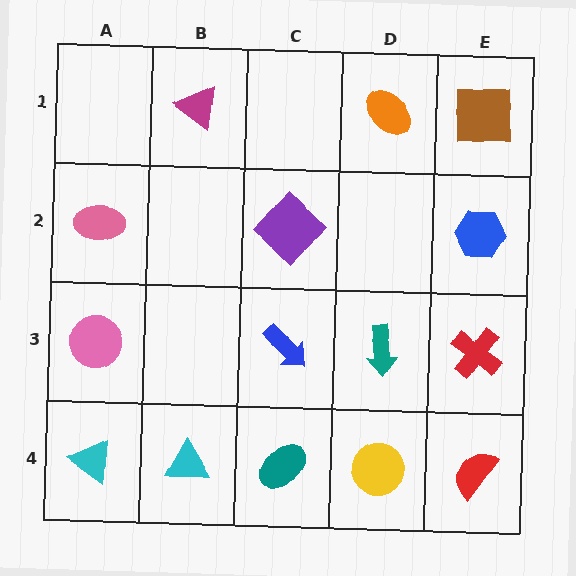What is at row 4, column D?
A yellow circle.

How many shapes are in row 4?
5 shapes.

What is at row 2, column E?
A blue hexagon.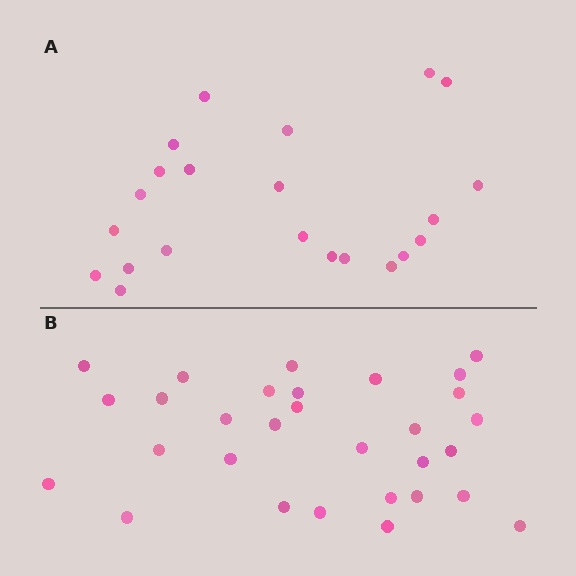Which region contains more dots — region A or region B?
Region B (the bottom region) has more dots.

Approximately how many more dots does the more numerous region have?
Region B has roughly 8 or so more dots than region A.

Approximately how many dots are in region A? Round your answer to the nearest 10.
About 20 dots. (The exact count is 22, which rounds to 20.)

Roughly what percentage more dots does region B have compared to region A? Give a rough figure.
About 35% more.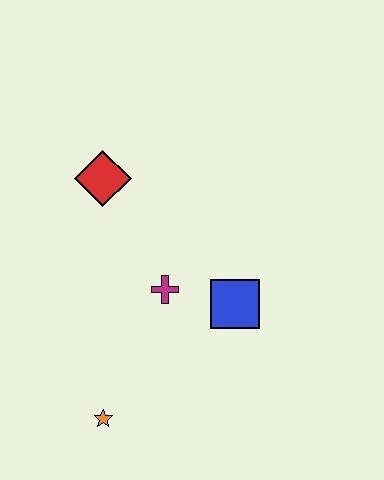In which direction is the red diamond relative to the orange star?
The red diamond is above the orange star.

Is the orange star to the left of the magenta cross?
Yes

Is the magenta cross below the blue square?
No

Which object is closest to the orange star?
The magenta cross is closest to the orange star.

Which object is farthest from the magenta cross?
The orange star is farthest from the magenta cross.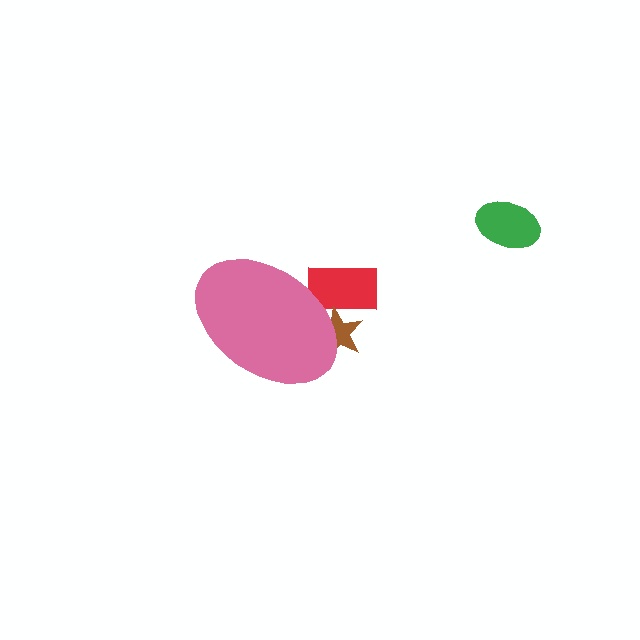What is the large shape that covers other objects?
A pink ellipse.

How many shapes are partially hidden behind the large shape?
2 shapes are partially hidden.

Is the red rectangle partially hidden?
Yes, the red rectangle is partially hidden behind the pink ellipse.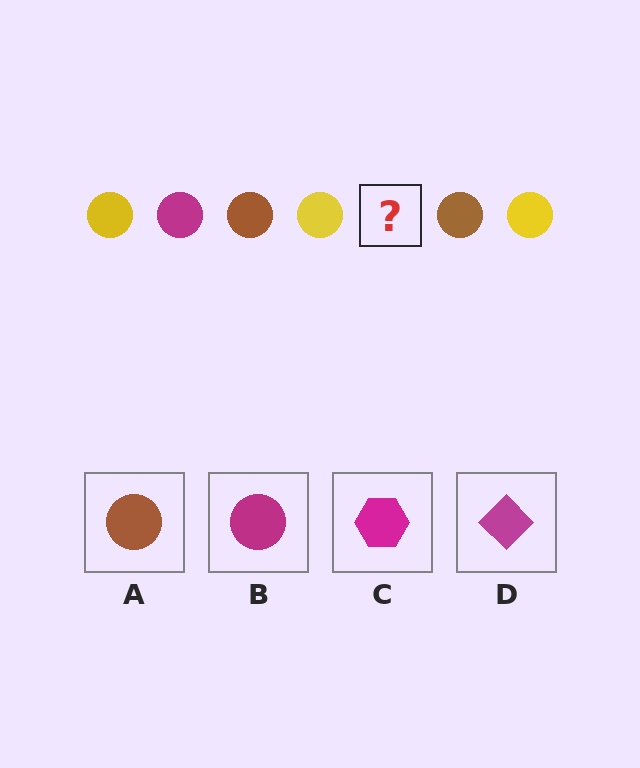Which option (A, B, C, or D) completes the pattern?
B.